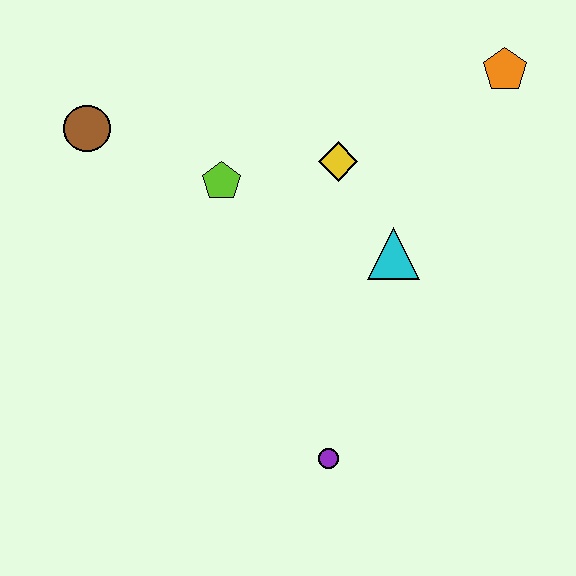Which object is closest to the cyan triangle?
The yellow diamond is closest to the cyan triangle.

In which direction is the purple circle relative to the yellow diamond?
The purple circle is below the yellow diamond.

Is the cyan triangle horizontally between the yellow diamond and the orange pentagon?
Yes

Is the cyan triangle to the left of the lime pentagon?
No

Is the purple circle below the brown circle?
Yes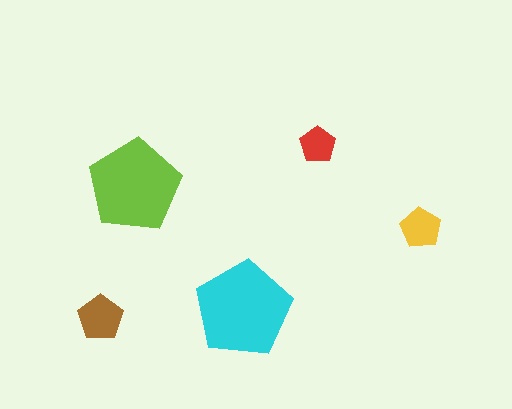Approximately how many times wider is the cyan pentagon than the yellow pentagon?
About 2.5 times wider.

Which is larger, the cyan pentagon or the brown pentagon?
The cyan one.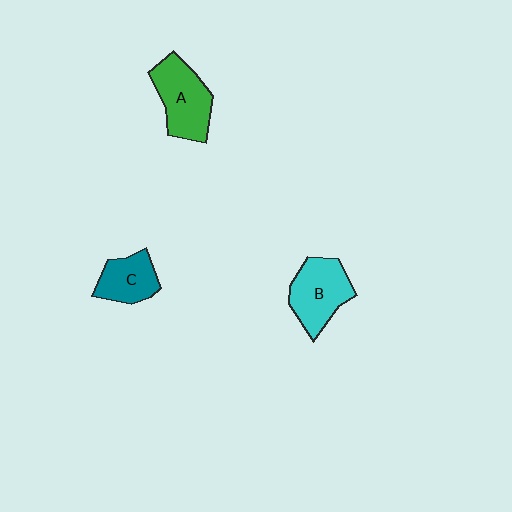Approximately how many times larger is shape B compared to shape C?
Approximately 1.4 times.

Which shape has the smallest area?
Shape C (teal).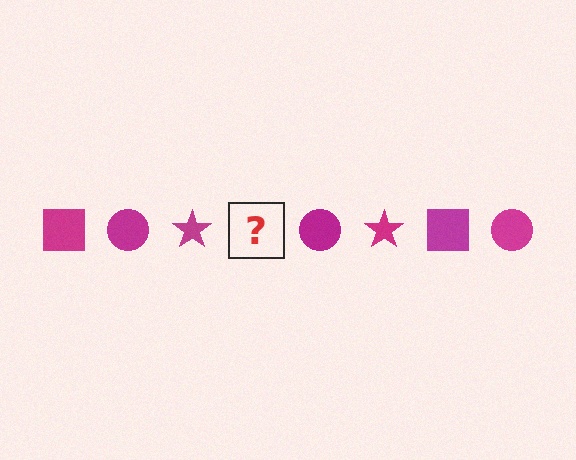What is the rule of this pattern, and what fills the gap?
The rule is that the pattern cycles through square, circle, star shapes in magenta. The gap should be filled with a magenta square.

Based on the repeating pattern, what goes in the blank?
The blank should be a magenta square.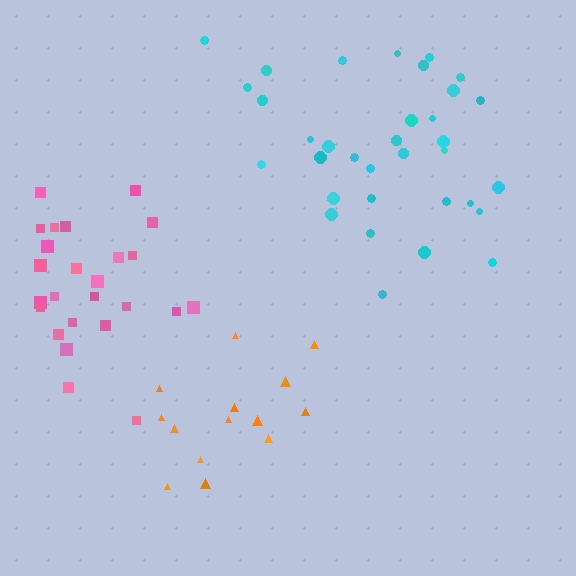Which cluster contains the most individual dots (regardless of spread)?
Cyan (34).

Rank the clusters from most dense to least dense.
pink, cyan, orange.